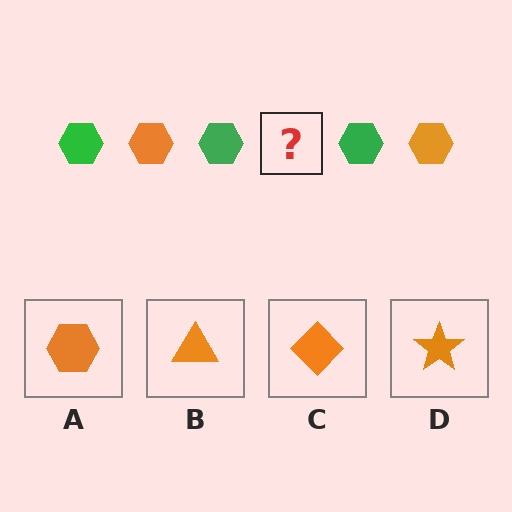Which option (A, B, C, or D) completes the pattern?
A.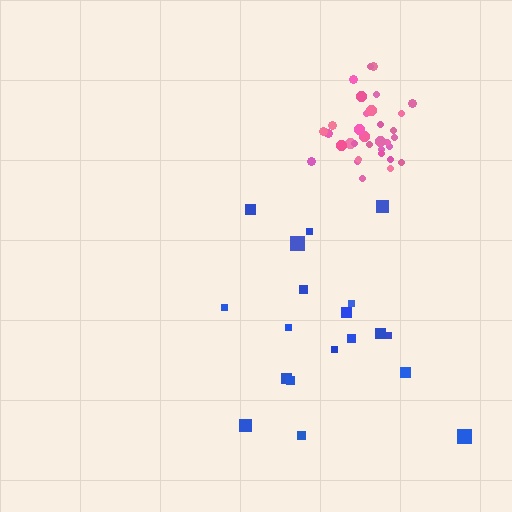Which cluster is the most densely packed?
Pink.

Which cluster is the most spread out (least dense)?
Blue.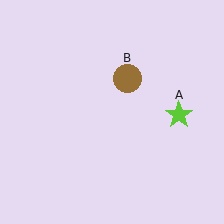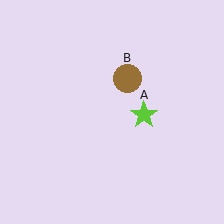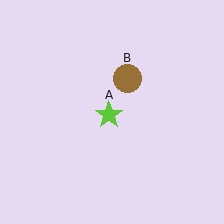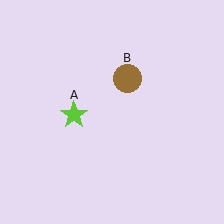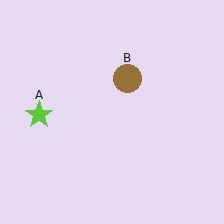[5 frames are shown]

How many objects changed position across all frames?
1 object changed position: lime star (object A).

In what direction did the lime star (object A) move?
The lime star (object A) moved left.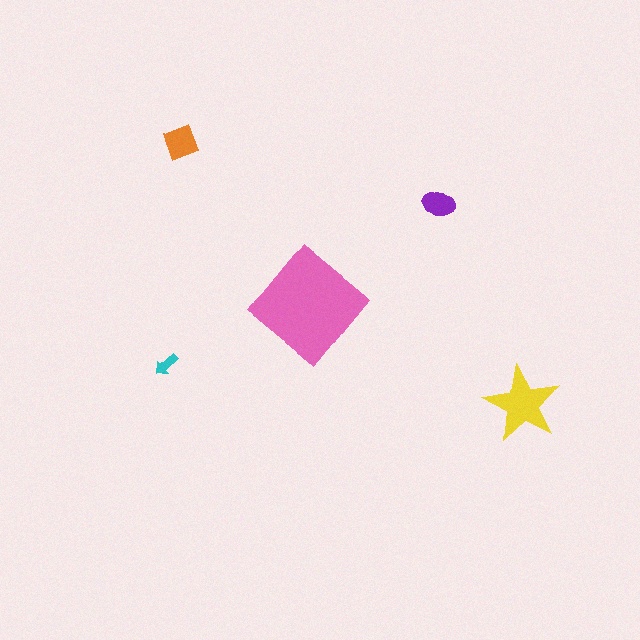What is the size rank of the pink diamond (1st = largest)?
1st.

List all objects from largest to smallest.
The pink diamond, the yellow star, the orange square, the purple ellipse, the cyan arrow.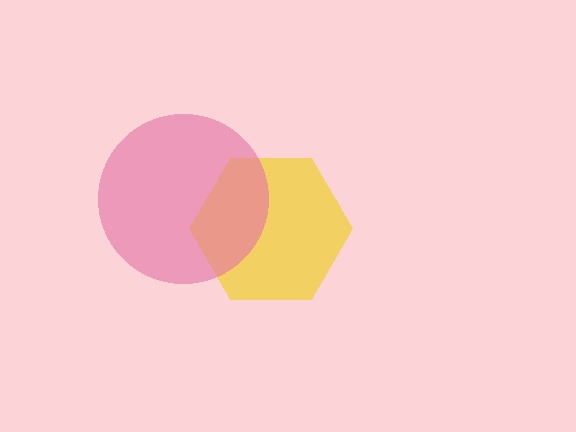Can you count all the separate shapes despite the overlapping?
Yes, there are 2 separate shapes.